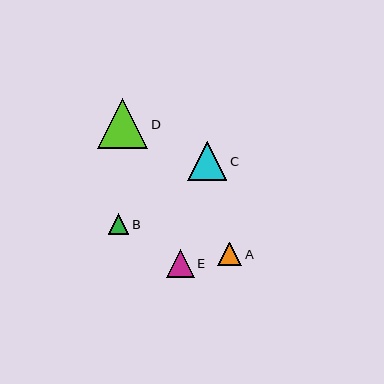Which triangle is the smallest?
Triangle B is the smallest with a size of approximately 20 pixels.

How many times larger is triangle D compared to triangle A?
Triangle D is approximately 2.1 times the size of triangle A.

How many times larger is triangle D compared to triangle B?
Triangle D is approximately 2.5 times the size of triangle B.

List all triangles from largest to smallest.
From largest to smallest: D, C, E, A, B.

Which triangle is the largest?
Triangle D is the largest with a size of approximately 50 pixels.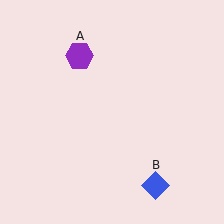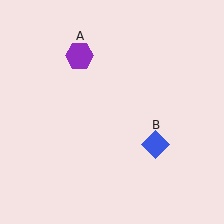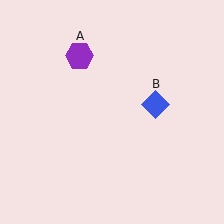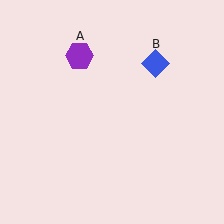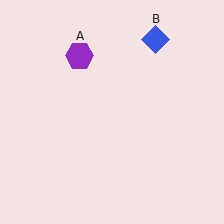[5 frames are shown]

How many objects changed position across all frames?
1 object changed position: blue diamond (object B).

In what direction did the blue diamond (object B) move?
The blue diamond (object B) moved up.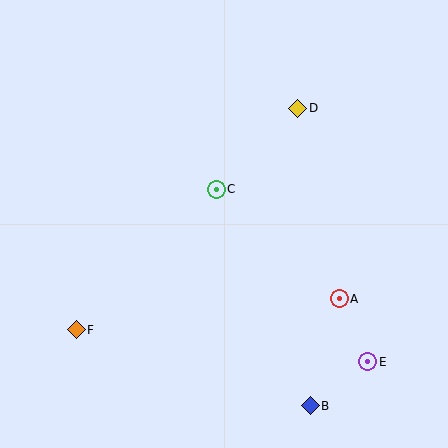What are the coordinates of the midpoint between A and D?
The midpoint between A and D is at (319, 204).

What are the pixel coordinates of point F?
Point F is at (76, 330).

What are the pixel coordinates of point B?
Point B is at (310, 406).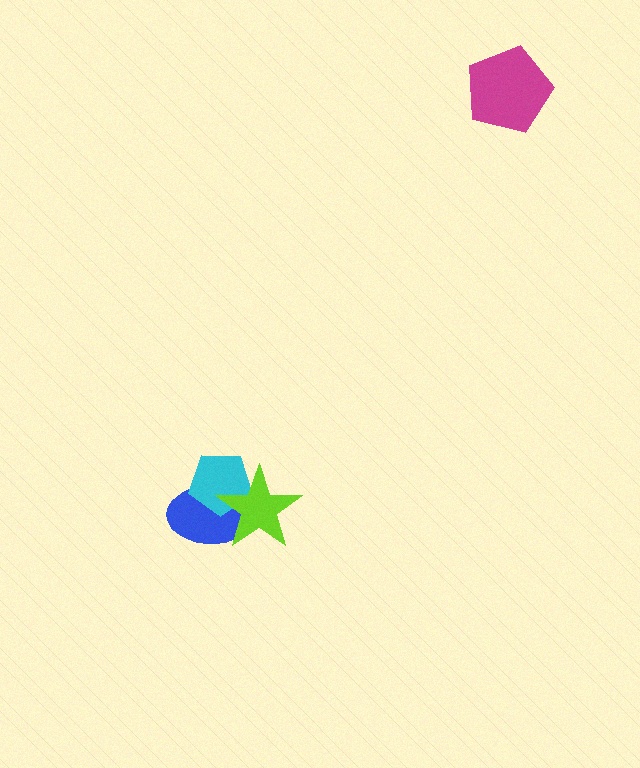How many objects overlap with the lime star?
2 objects overlap with the lime star.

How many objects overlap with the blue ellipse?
2 objects overlap with the blue ellipse.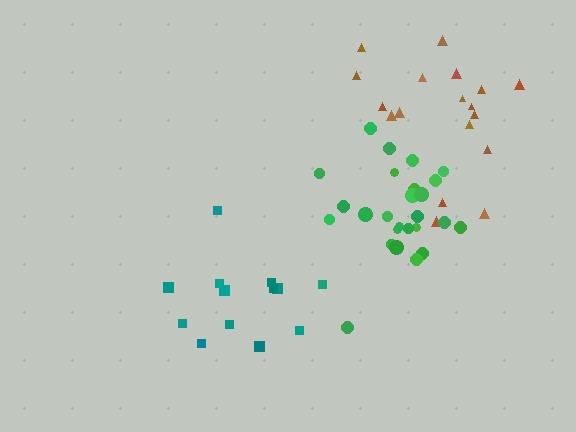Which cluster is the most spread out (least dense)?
Teal.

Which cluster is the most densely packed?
Green.